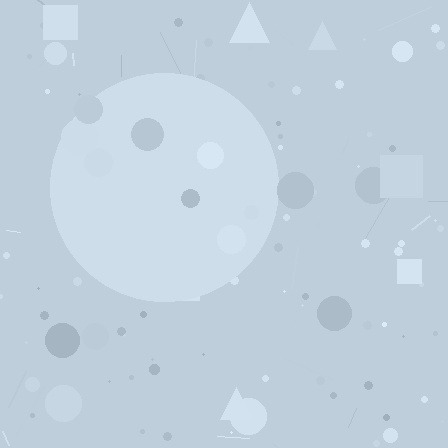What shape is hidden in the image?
A circle is hidden in the image.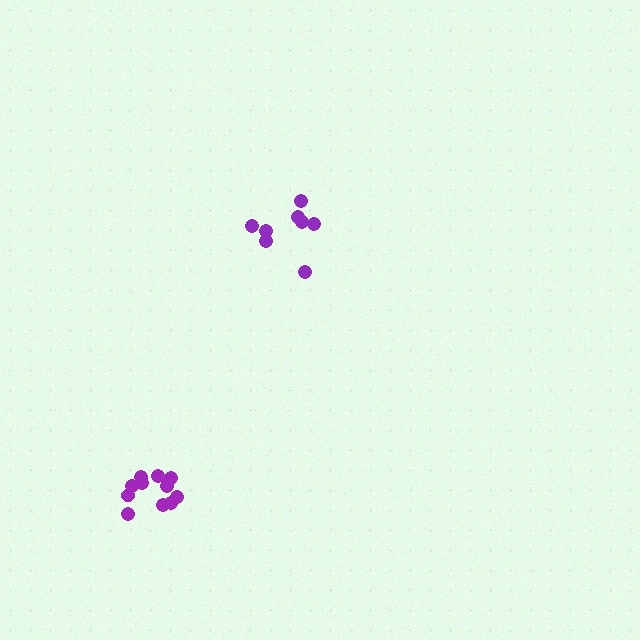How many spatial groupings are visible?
There are 2 spatial groupings.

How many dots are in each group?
Group 1: 11 dots, Group 2: 8 dots (19 total).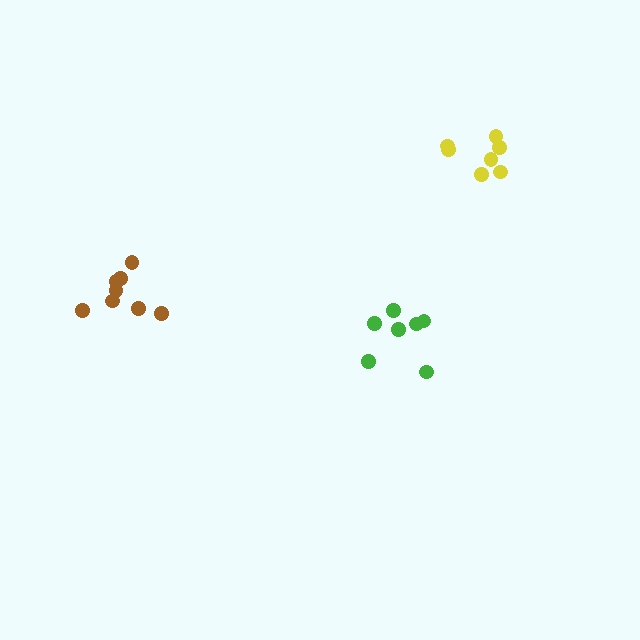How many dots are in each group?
Group 1: 7 dots, Group 2: 8 dots, Group 3: 7 dots (22 total).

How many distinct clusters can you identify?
There are 3 distinct clusters.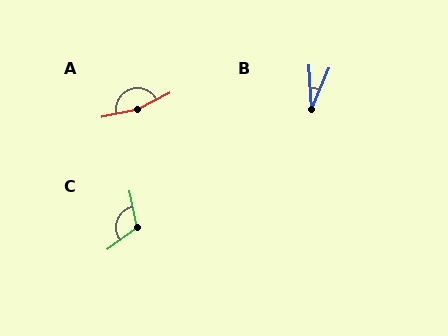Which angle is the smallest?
B, at approximately 26 degrees.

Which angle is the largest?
A, at approximately 165 degrees.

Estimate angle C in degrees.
Approximately 115 degrees.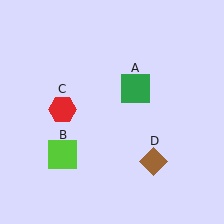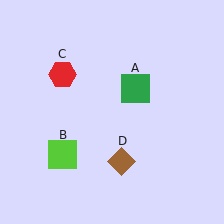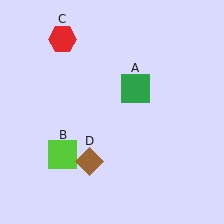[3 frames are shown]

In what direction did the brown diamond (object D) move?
The brown diamond (object D) moved left.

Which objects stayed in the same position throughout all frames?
Green square (object A) and lime square (object B) remained stationary.